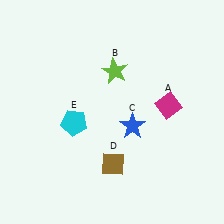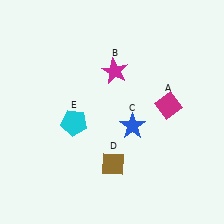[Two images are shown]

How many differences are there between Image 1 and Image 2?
There is 1 difference between the two images.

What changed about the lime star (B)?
In Image 1, B is lime. In Image 2, it changed to magenta.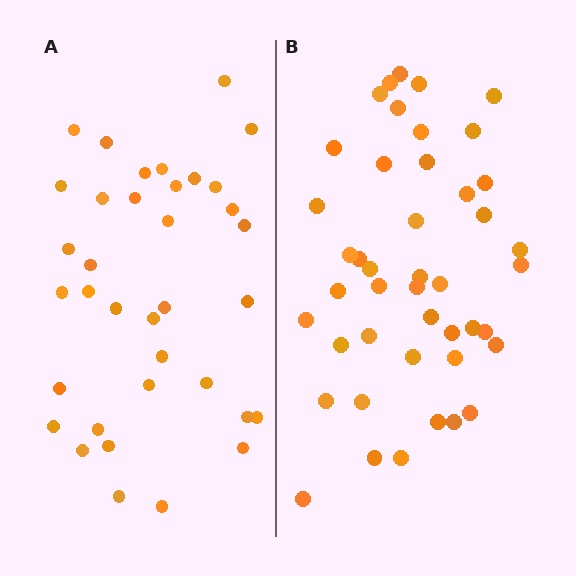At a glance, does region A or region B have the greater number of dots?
Region B (the right region) has more dots.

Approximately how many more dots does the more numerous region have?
Region B has roughly 8 or so more dots than region A.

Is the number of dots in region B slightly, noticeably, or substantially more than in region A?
Region B has only slightly more — the two regions are fairly close. The ratio is roughly 1.2 to 1.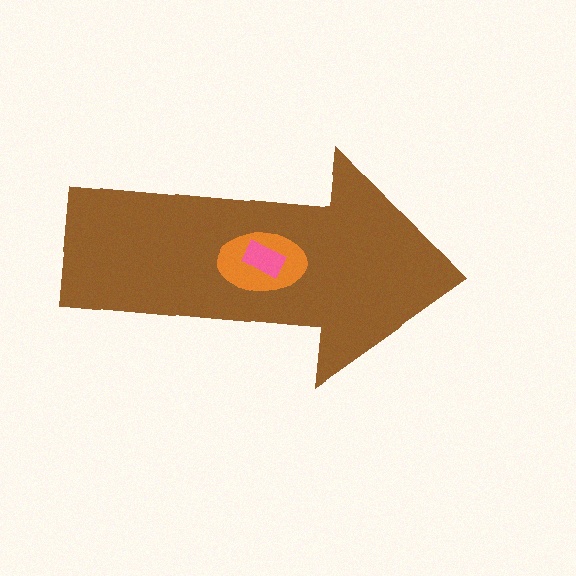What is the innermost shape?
The pink rectangle.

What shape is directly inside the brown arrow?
The orange ellipse.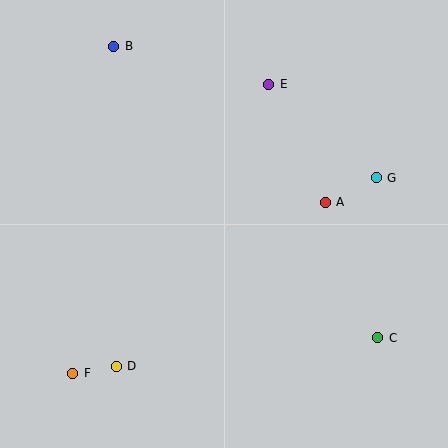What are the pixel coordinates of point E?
Point E is at (269, 84).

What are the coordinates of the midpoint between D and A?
The midpoint between D and A is at (221, 284).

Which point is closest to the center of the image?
Point A at (325, 202) is closest to the center.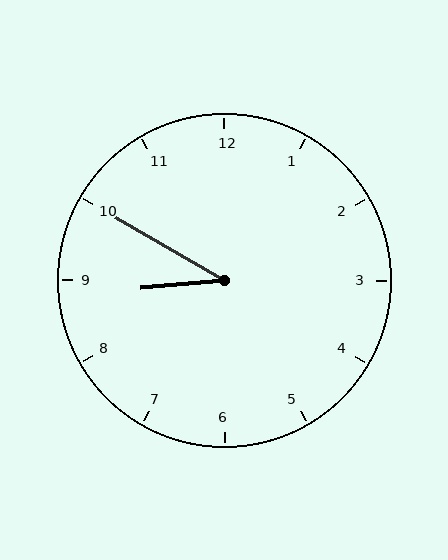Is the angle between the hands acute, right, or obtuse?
It is acute.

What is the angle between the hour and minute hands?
Approximately 35 degrees.